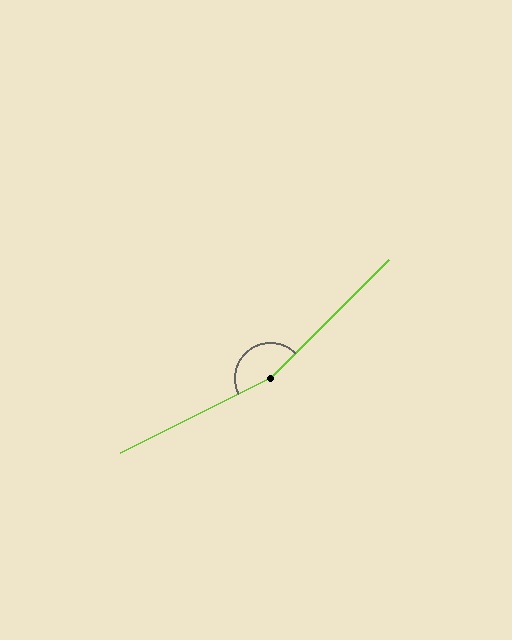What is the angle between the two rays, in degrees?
Approximately 162 degrees.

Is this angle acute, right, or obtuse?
It is obtuse.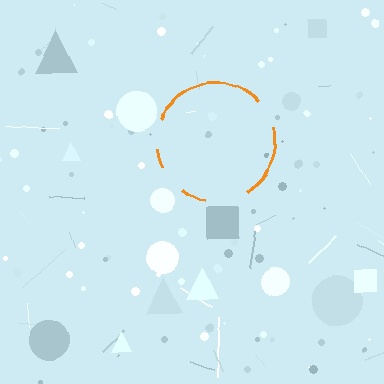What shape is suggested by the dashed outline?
The dashed outline suggests a circle.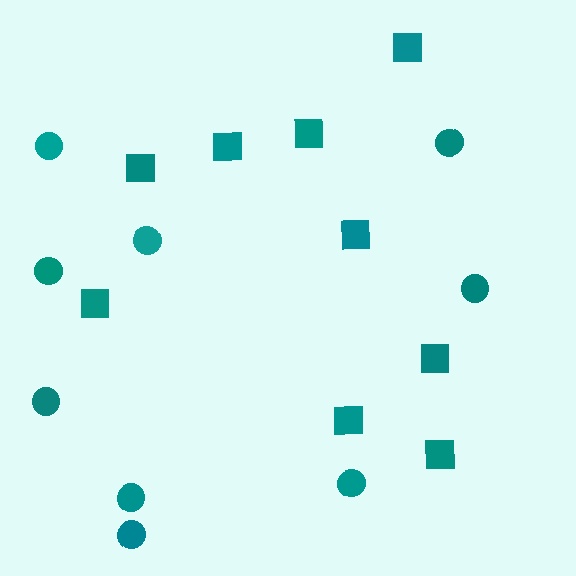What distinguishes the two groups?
There are 2 groups: one group of circles (9) and one group of squares (9).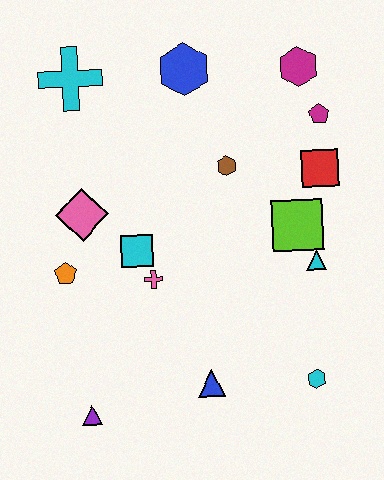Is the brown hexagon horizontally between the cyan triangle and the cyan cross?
Yes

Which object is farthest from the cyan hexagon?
The cyan cross is farthest from the cyan hexagon.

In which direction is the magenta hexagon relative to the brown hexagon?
The magenta hexagon is above the brown hexagon.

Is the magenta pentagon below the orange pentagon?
No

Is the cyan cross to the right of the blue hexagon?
No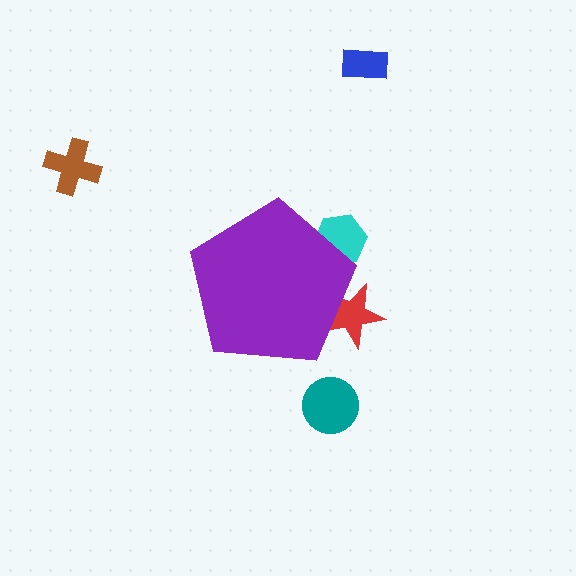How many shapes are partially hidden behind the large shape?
2 shapes are partially hidden.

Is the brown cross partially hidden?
No, the brown cross is fully visible.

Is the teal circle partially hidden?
No, the teal circle is fully visible.